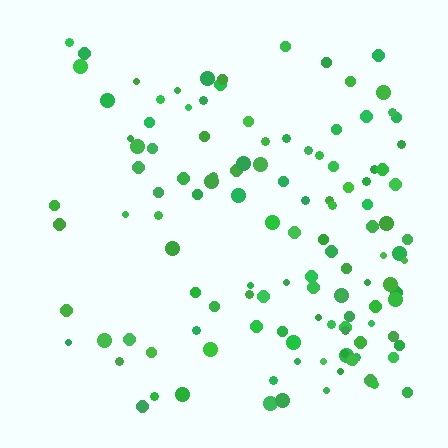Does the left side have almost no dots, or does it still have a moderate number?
Still a moderate number, just noticeably fewer than the right.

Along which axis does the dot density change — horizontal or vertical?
Horizontal.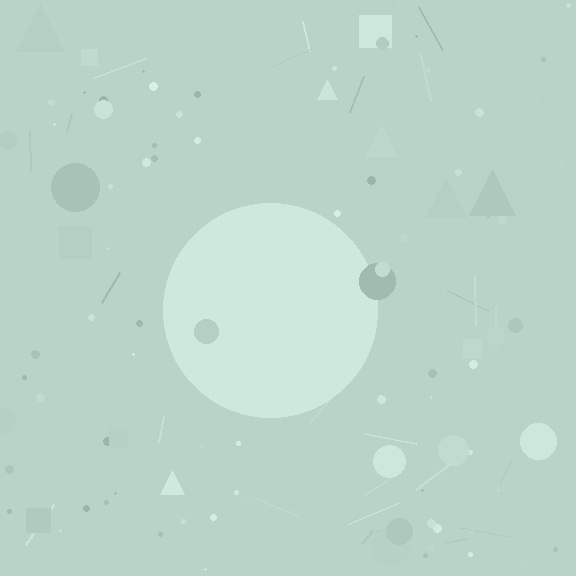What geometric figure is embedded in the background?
A circle is embedded in the background.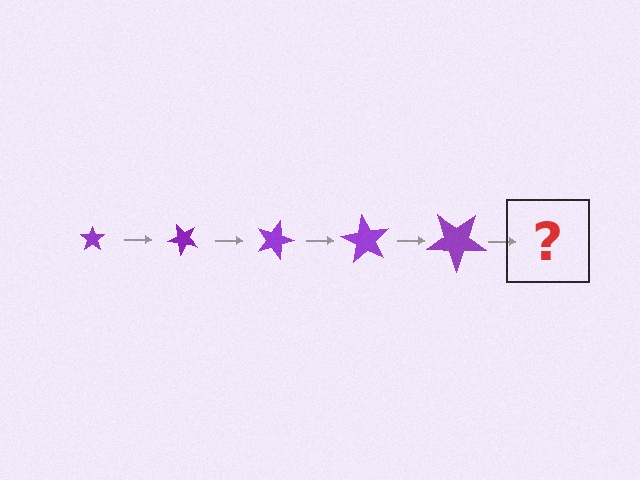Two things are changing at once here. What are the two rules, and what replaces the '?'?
The two rules are that the star grows larger each step and it rotates 45 degrees each step. The '?' should be a star, larger than the previous one and rotated 225 degrees from the start.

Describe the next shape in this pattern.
It should be a star, larger than the previous one and rotated 225 degrees from the start.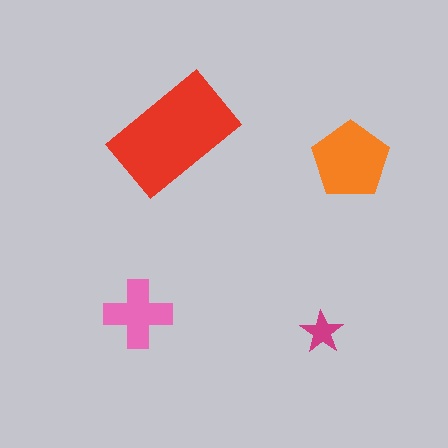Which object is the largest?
The red rectangle.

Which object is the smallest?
The magenta star.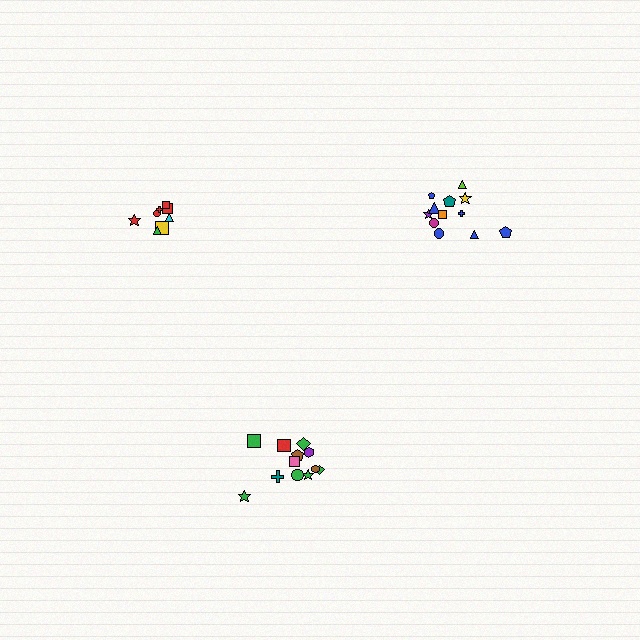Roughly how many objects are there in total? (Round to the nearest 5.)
Roughly 30 objects in total.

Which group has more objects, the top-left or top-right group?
The top-right group.